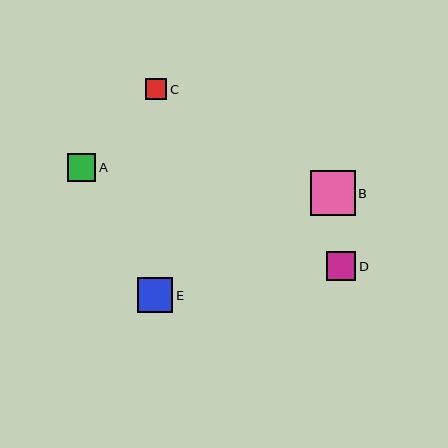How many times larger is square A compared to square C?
Square A is approximately 1.3 times the size of square C.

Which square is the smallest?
Square C is the smallest with a size of approximately 21 pixels.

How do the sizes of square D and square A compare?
Square D and square A are approximately the same size.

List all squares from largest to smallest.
From largest to smallest: B, E, D, A, C.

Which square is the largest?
Square B is the largest with a size of approximately 45 pixels.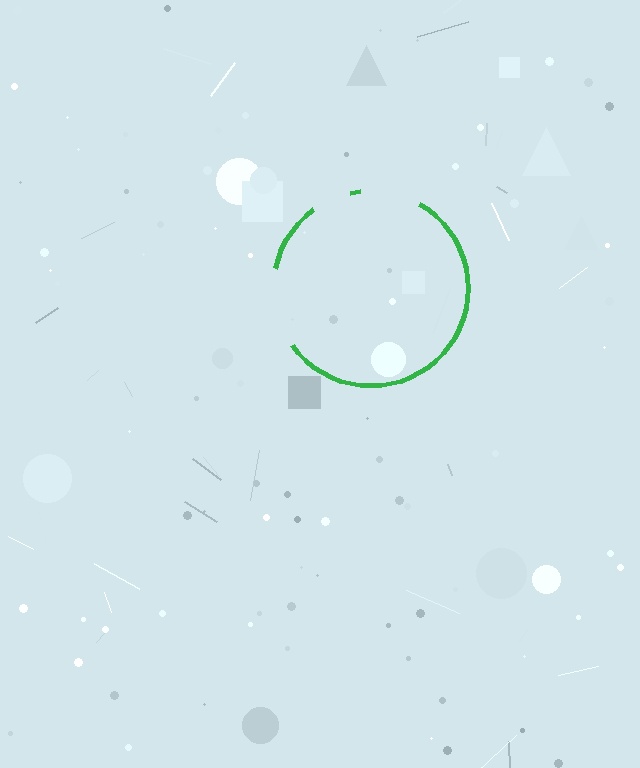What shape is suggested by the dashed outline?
The dashed outline suggests a circle.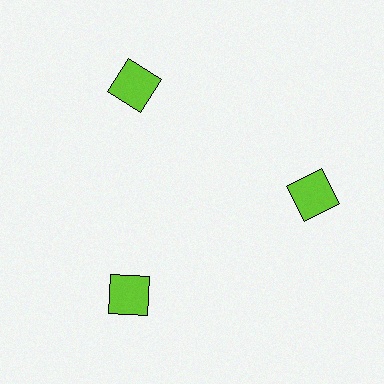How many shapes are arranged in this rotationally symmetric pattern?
There are 3 shapes, arranged in 3 groups of 1.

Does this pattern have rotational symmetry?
Yes, this pattern has 3-fold rotational symmetry. It looks the same after rotating 120 degrees around the center.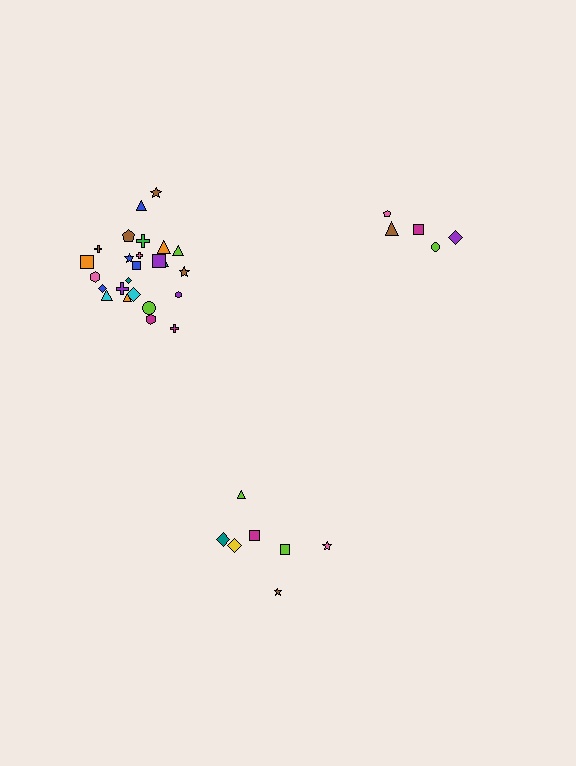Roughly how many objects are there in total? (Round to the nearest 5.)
Roughly 35 objects in total.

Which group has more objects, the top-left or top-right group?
The top-left group.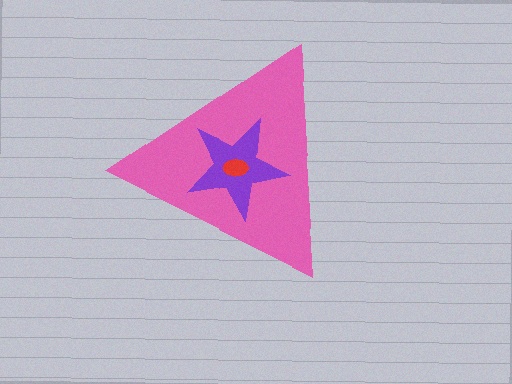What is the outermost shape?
The pink triangle.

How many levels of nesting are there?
3.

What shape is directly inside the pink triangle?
The purple star.